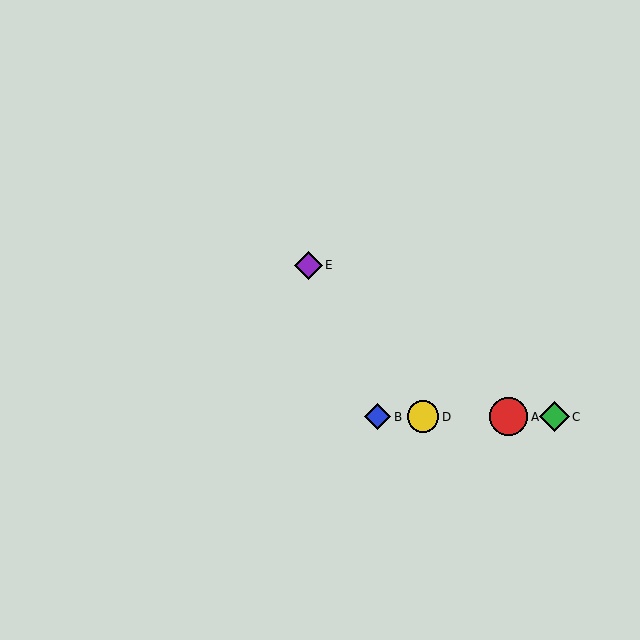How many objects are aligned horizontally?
4 objects (A, B, C, D) are aligned horizontally.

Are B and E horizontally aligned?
No, B is at y≈417 and E is at y≈265.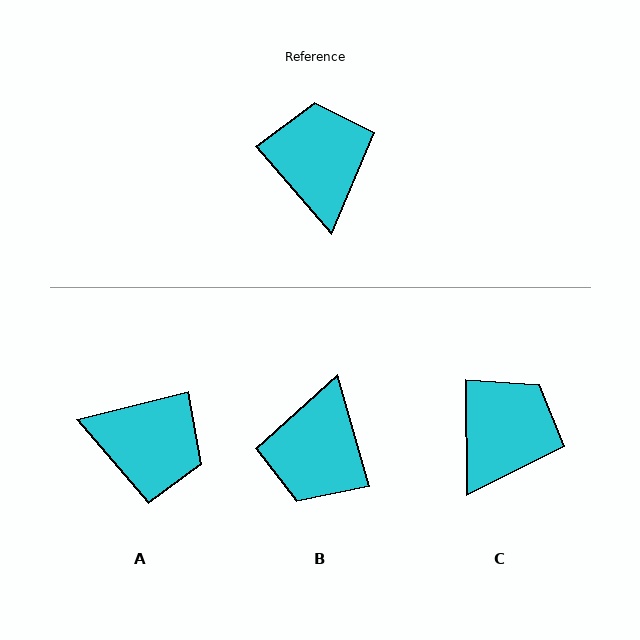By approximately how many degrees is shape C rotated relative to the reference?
Approximately 41 degrees clockwise.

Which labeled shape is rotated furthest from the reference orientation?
B, about 155 degrees away.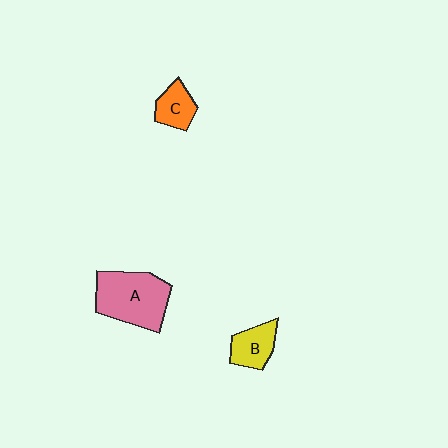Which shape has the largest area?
Shape A (pink).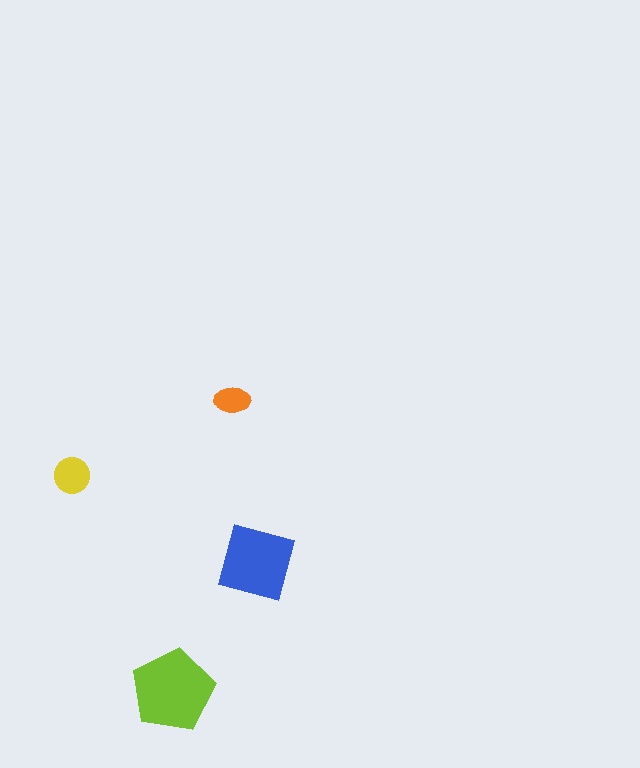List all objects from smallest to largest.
The orange ellipse, the yellow circle, the blue square, the lime pentagon.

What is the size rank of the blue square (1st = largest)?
2nd.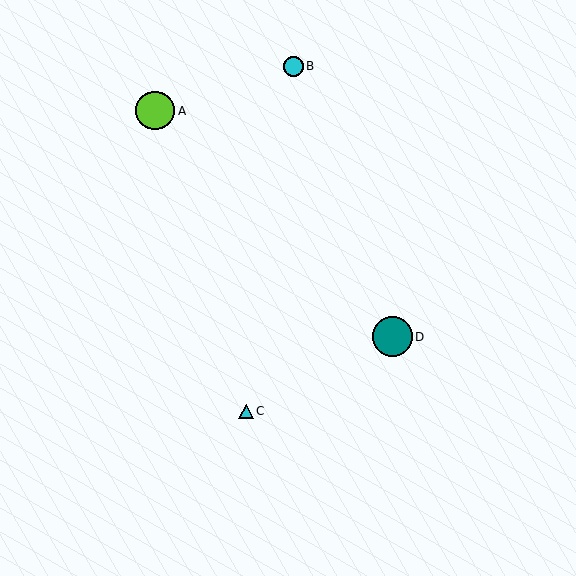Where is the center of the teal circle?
The center of the teal circle is at (392, 337).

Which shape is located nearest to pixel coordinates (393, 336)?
The teal circle (labeled D) at (392, 337) is nearest to that location.